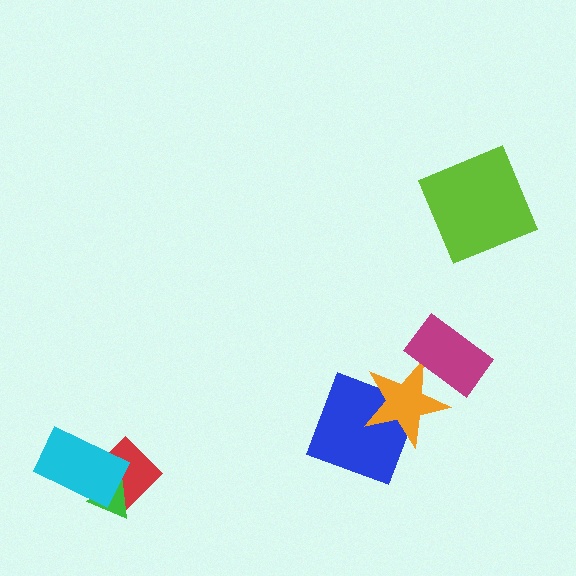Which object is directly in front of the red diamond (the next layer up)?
The green triangle is directly in front of the red diamond.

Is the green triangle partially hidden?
Yes, it is partially covered by another shape.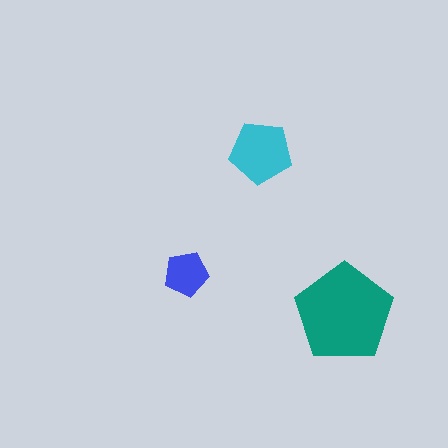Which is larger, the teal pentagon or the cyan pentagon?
The teal one.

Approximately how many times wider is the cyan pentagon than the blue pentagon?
About 1.5 times wider.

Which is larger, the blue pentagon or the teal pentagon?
The teal one.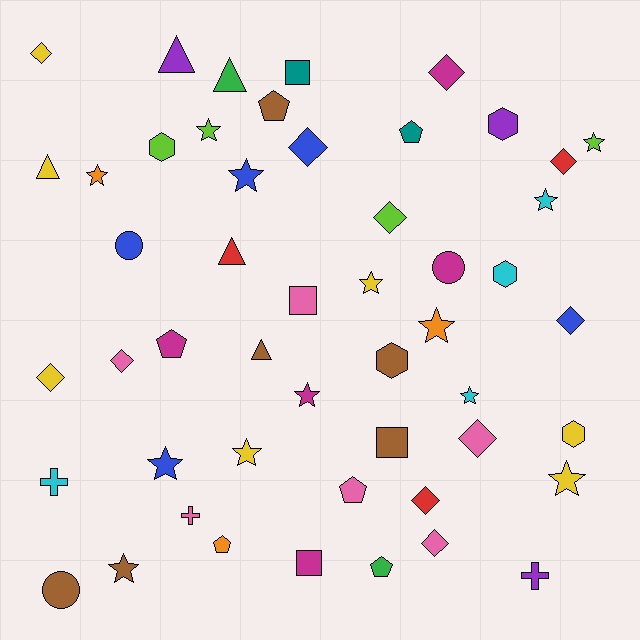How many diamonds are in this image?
There are 11 diamonds.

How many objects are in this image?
There are 50 objects.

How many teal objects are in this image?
There are 2 teal objects.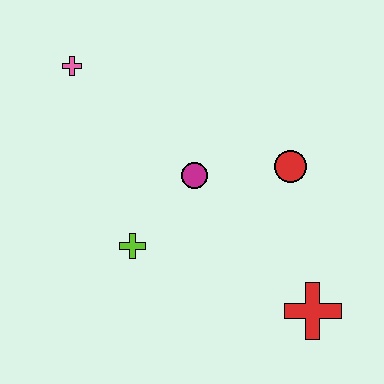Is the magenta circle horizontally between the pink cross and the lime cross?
No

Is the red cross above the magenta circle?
No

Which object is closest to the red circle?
The magenta circle is closest to the red circle.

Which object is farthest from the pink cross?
The red cross is farthest from the pink cross.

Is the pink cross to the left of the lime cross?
Yes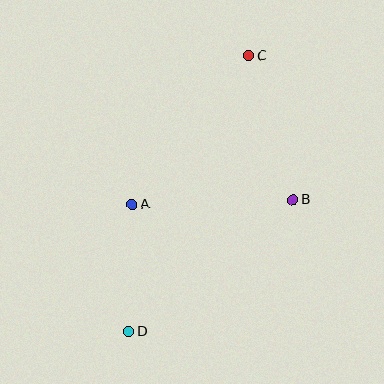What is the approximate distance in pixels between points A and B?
The distance between A and B is approximately 161 pixels.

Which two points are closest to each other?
Points A and D are closest to each other.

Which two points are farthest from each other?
Points C and D are farthest from each other.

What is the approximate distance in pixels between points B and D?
The distance between B and D is approximately 211 pixels.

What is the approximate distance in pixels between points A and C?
The distance between A and C is approximately 189 pixels.